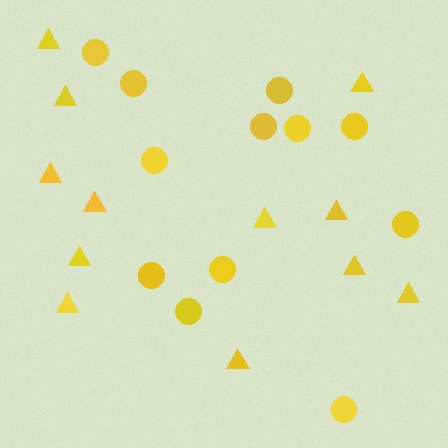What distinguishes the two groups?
There are 2 groups: one group of triangles (12) and one group of circles (12).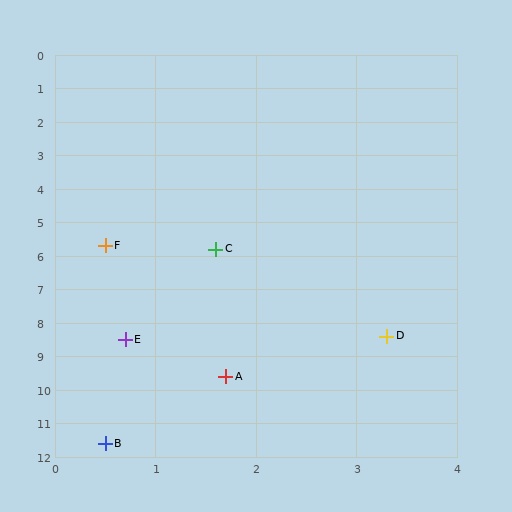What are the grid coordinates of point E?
Point E is at approximately (0.7, 8.5).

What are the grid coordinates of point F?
Point F is at approximately (0.5, 5.7).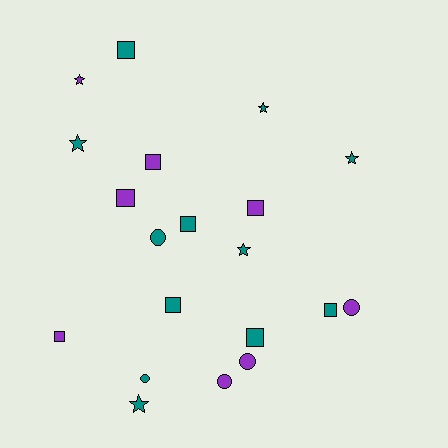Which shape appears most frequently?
Square, with 9 objects.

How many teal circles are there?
There are 2 teal circles.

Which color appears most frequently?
Teal, with 12 objects.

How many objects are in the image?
There are 20 objects.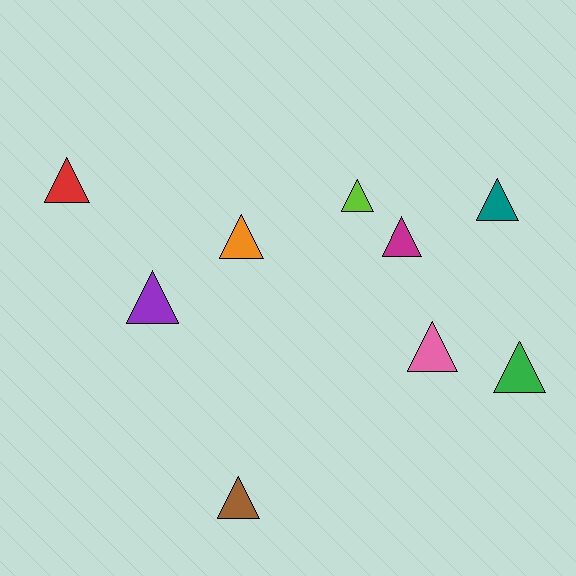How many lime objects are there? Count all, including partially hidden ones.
There is 1 lime object.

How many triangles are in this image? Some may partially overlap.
There are 9 triangles.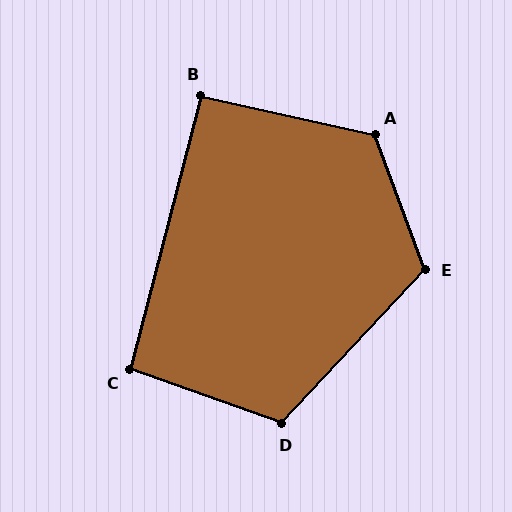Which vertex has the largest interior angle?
A, at approximately 123 degrees.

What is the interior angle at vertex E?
Approximately 117 degrees (obtuse).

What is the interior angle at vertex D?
Approximately 113 degrees (obtuse).